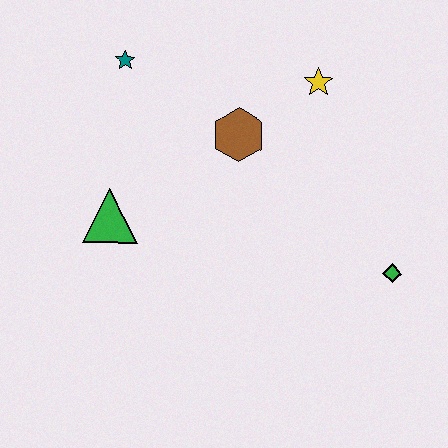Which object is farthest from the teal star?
The green diamond is farthest from the teal star.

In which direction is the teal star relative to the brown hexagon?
The teal star is to the left of the brown hexagon.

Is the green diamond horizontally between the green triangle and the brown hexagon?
No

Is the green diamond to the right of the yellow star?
Yes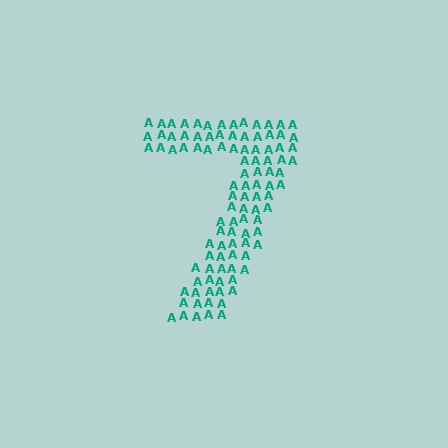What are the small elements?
The small elements are letter A's.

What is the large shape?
The large shape is the digit 7.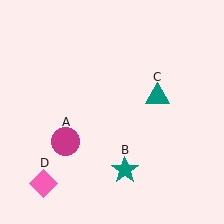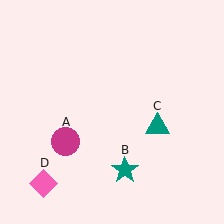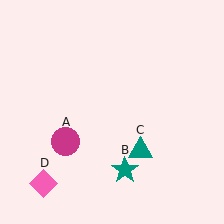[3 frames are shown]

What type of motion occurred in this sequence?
The teal triangle (object C) rotated clockwise around the center of the scene.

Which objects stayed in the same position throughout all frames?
Magenta circle (object A) and teal star (object B) and pink diamond (object D) remained stationary.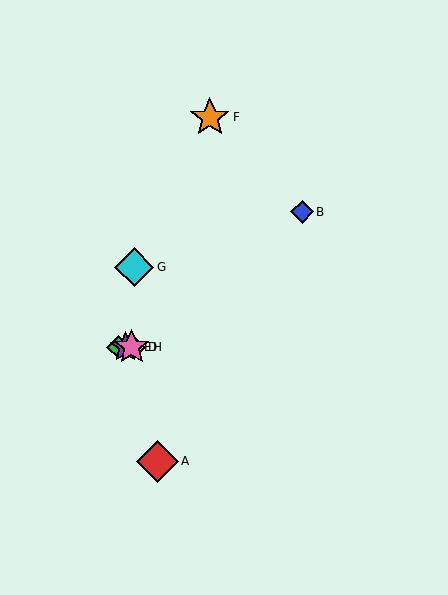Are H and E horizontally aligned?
Yes, both are at y≈347.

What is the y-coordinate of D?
Object D is at y≈347.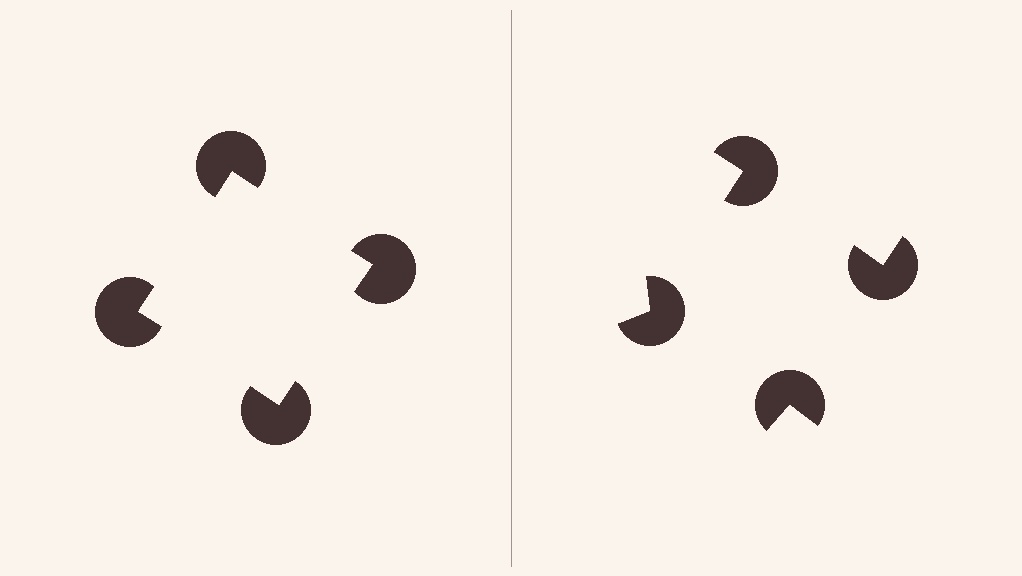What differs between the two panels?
The pac-man discs are positioned identically on both sides; only the wedge orientations differ. On the left they align to a square; on the right they are misaligned.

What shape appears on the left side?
An illusory square.